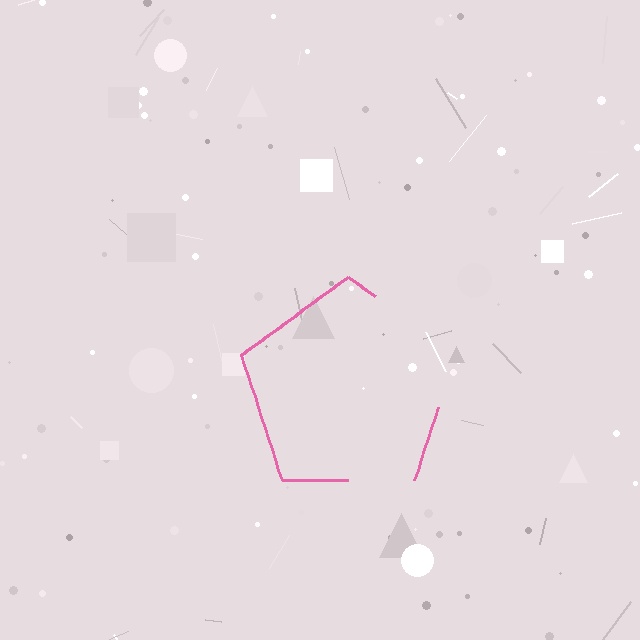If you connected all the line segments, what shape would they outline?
They would outline a pentagon.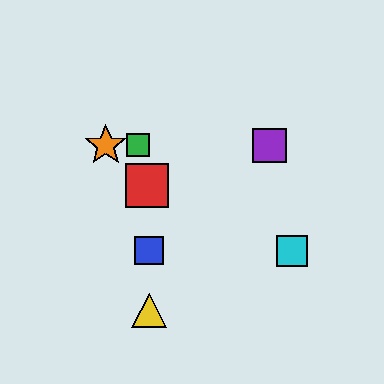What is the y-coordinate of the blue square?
The blue square is at y≈250.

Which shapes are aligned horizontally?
The green square, the purple square, the orange star are aligned horizontally.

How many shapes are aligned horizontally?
3 shapes (the green square, the purple square, the orange star) are aligned horizontally.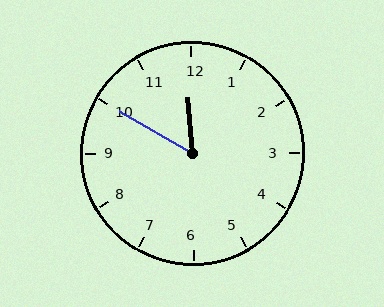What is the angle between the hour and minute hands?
Approximately 55 degrees.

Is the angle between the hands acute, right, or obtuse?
It is acute.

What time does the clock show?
11:50.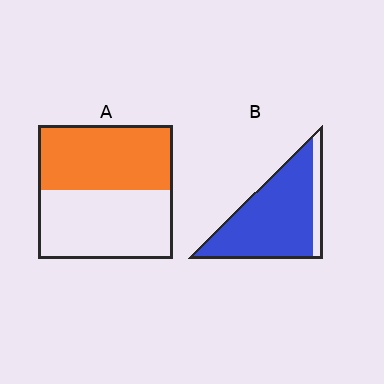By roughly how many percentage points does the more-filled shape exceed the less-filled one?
By roughly 35 percentage points (B over A).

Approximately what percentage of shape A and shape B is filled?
A is approximately 50% and B is approximately 85%.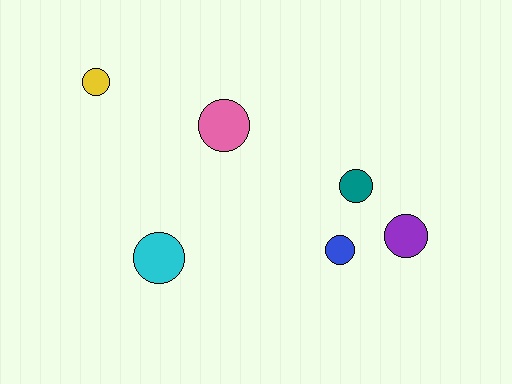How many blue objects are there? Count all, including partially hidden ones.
There is 1 blue object.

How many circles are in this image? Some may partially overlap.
There are 6 circles.